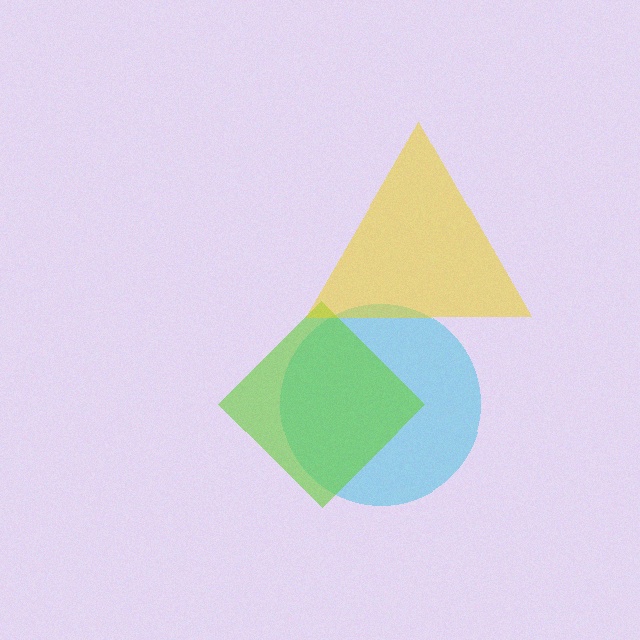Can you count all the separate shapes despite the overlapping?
Yes, there are 3 separate shapes.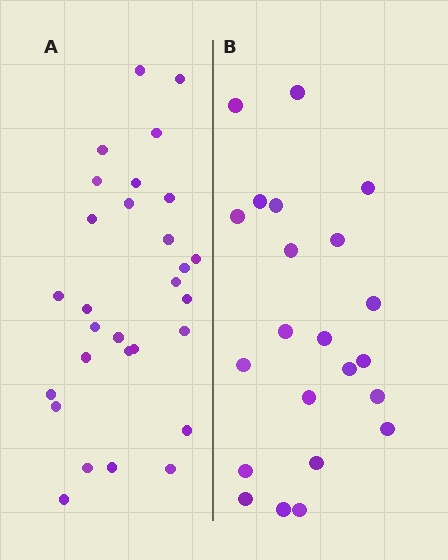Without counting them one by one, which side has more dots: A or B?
Region A (the left region) has more dots.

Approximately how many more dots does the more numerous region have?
Region A has roughly 8 or so more dots than region B.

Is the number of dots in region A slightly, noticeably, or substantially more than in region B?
Region A has noticeably more, but not dramatically so. The ratio is roughly 1.3 to 1.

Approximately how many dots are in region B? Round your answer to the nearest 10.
About 20 dots. (The exact count is 22, which rounds to 20.)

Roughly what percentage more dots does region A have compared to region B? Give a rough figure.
About 30% more.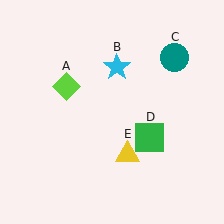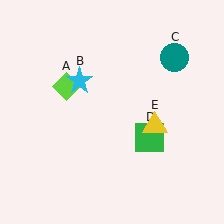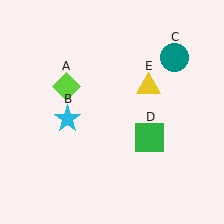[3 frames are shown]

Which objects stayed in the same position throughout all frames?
Lime diamond (object A) and teal circle (object C) and green square (object D) remained stationary.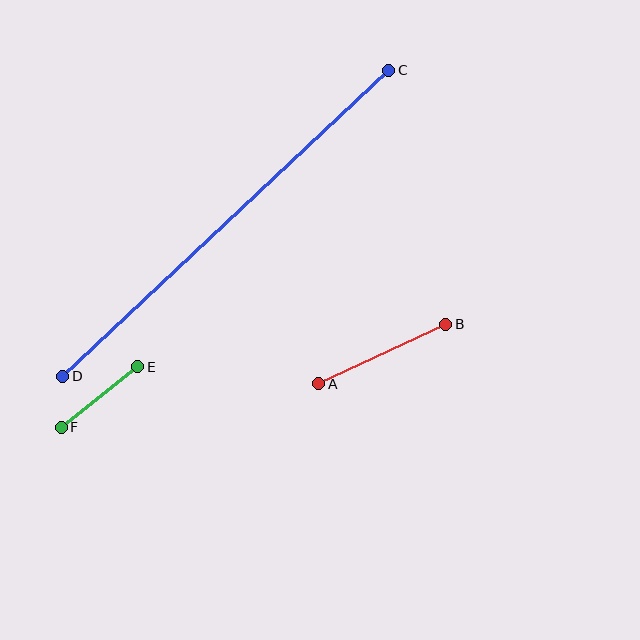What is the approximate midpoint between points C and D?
The midpoint is at approximately (226, 223) pixels.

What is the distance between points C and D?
The distance is approximately 447 pixels.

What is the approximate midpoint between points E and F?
The midpoint is at approximately (99, 397) pixels.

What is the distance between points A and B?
The distance is approximately 140 pixels.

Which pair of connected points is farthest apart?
Points C and D are farthest apart.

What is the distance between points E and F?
The distance is approximately 98 pixels.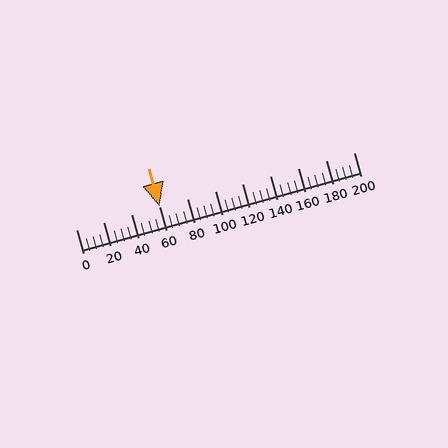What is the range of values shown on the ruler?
The ruler shows values from 0 to 200.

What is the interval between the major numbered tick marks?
The major tick marks are spaced 20 units apart.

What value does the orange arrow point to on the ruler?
The orange arrow points to approximately 60.